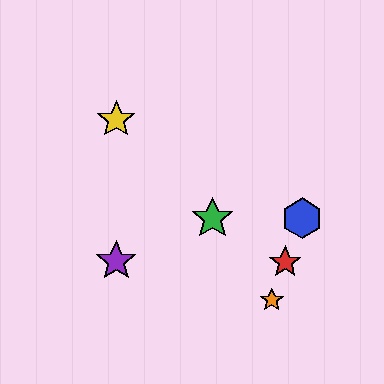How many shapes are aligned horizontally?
2 shapes (the blue hexagon, the green star) are aligned horizontally.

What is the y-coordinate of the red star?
The red star is at y≈262.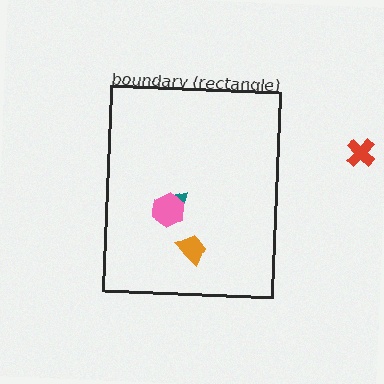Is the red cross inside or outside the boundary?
Outside.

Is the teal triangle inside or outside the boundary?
Inside.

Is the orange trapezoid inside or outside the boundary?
Inside.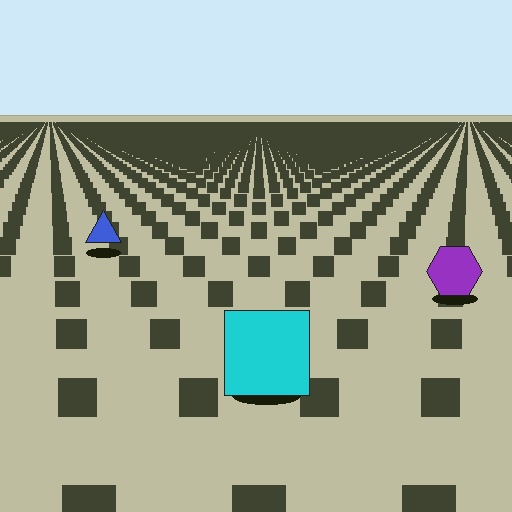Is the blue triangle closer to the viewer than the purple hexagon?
No. The purple hexagon is closer — you can tell from the texture gradient: the ground texture is coarser near it.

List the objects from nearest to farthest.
From nearest to farthest: the cyan square, the purple hexagon, the blue triangle.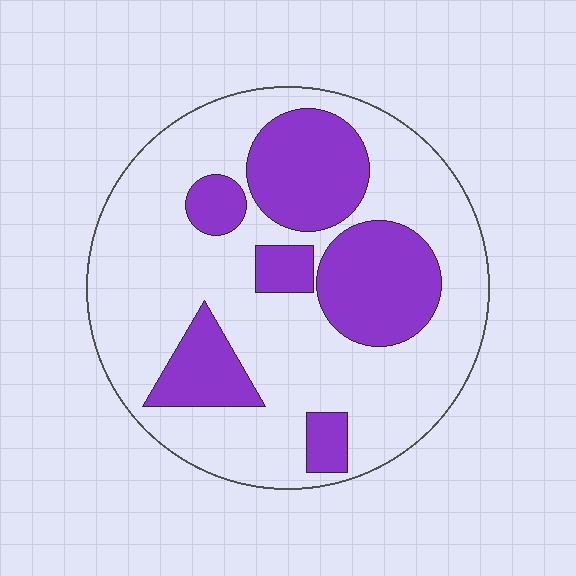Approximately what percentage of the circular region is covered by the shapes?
Approximately 30%.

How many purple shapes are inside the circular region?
6.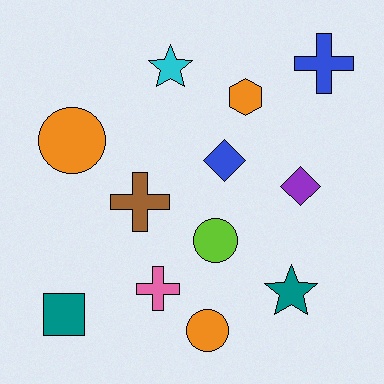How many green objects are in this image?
There are no green objects.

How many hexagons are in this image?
There is 1 hexagon.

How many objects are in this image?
There are 12 objects.